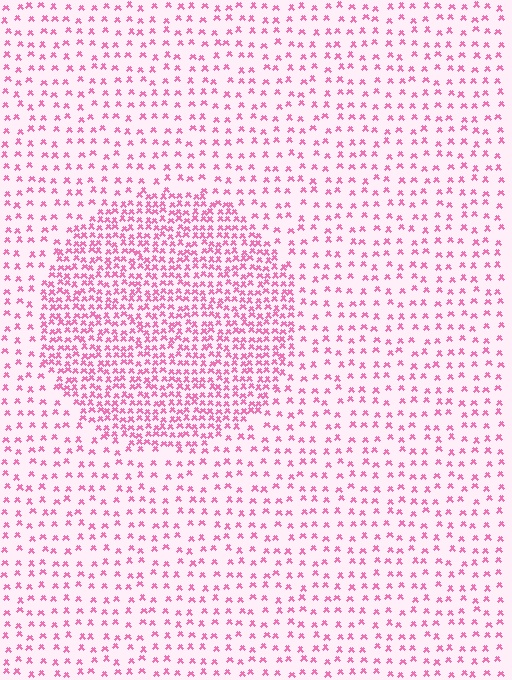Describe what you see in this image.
The image contains small pink elements arranged at two different densities. A circle-shaped region is visible where the elements are more densely packed than the surrounding area.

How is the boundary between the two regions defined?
The boundary is defined by a change in element density (approximately 2.4x ratio). All elements are the same color, size, and shape.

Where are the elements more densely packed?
The elements are more densely packed inside the circle boundary.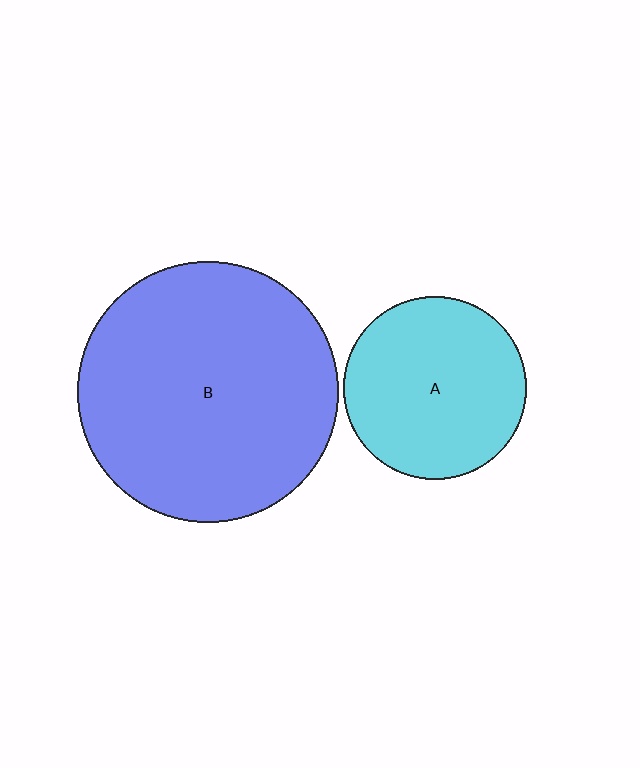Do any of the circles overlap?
No, none of the circles overlap.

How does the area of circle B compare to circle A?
Approximately 2.1 times.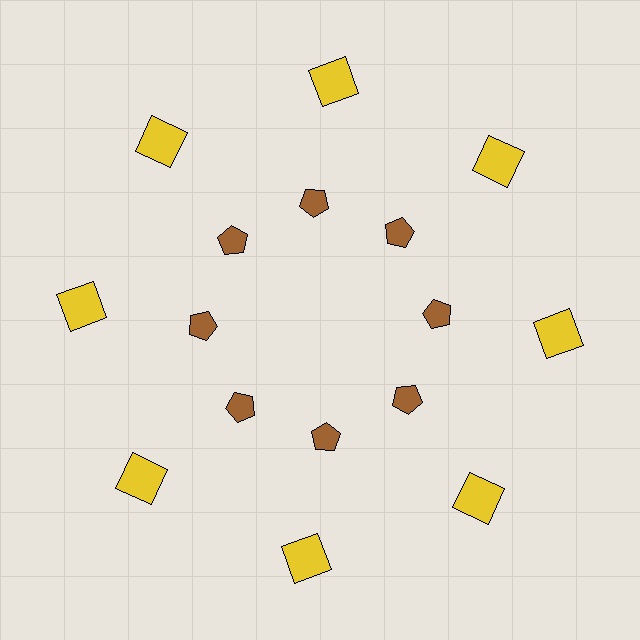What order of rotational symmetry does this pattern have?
This pattern has 8-fold rotational symmetry.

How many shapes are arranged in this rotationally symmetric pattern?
There are 16 shapes, arranged in 8 groups of 2.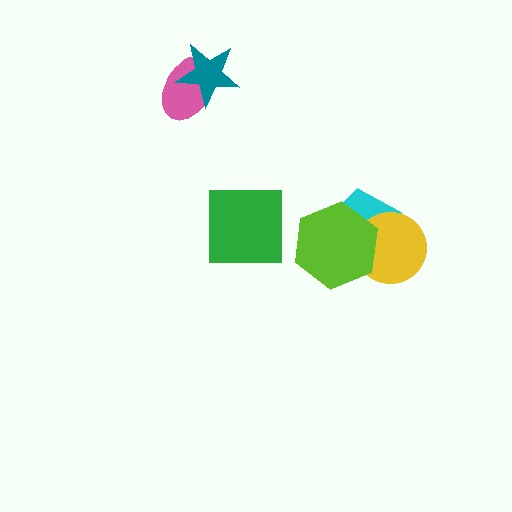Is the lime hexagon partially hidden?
No, no other shape covers it.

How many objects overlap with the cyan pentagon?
2 objects overlap with the cyan pentagon.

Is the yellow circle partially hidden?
Yes, it is partially covered by another shape.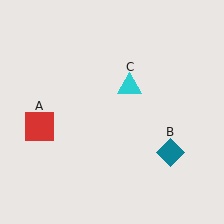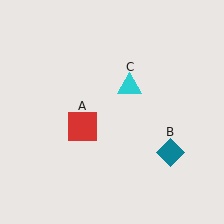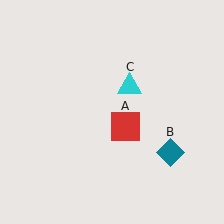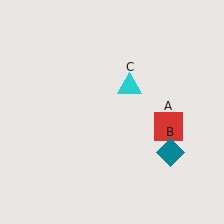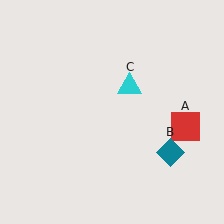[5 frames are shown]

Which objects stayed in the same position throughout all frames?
Teal diamond (object B) and cyan triangle (object C) remained stationary.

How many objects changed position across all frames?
1 object changed position: red square (object A).